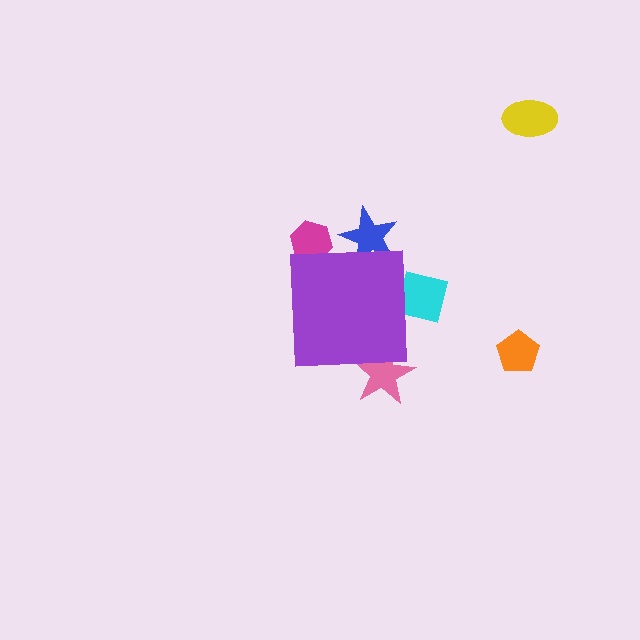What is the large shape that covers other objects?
A purple square.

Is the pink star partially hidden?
Yes, the pink star is partially hidden behind the purple square.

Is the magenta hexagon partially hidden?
Yes, the magenta hexagon is partially hidden behind the purple square.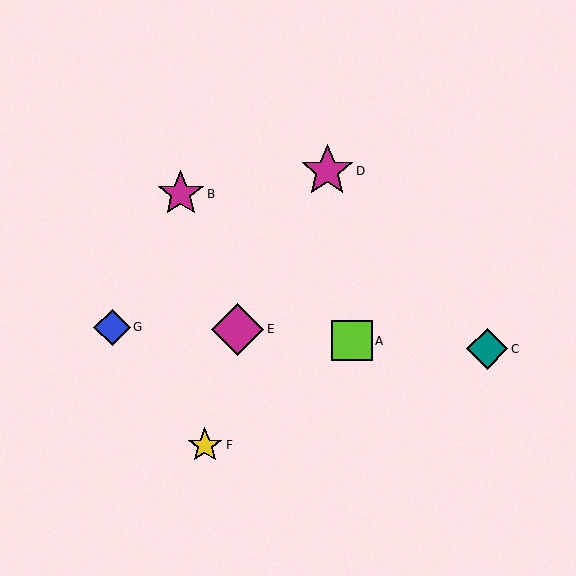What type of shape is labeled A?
Shape A is a lime square.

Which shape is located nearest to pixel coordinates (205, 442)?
The yellow star (labeled F) at (205, 445) is nearest to that location.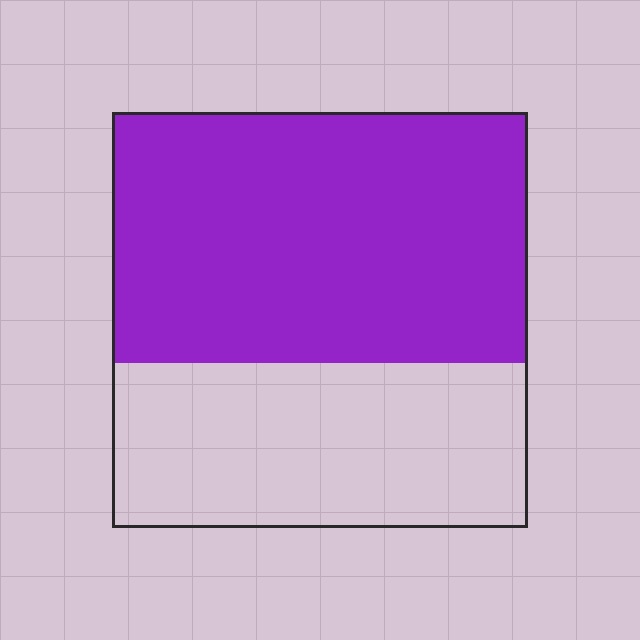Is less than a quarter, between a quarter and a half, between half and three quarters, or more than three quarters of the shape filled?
Between half and three quarters.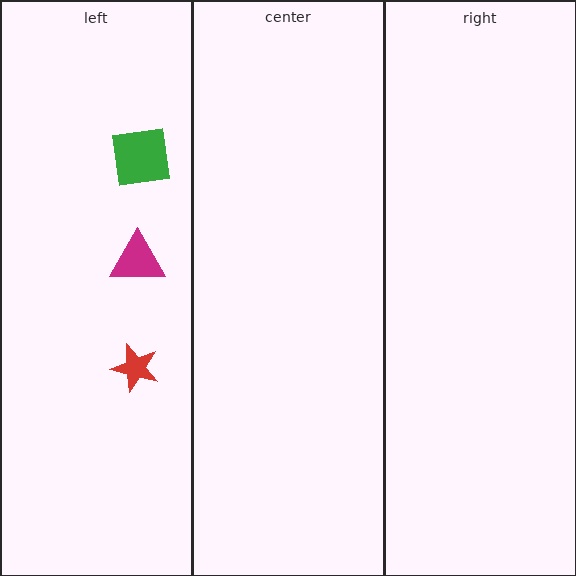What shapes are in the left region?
The green square, the magenta triangle, the red star.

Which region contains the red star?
The left region.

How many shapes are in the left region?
3.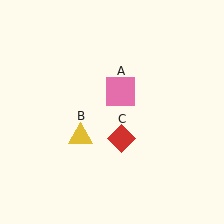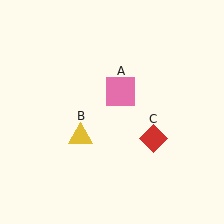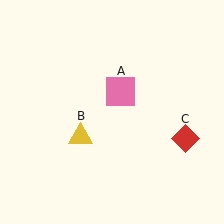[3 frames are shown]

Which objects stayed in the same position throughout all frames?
Pink square (object A) and yellow triangle (object B) remained stationary.